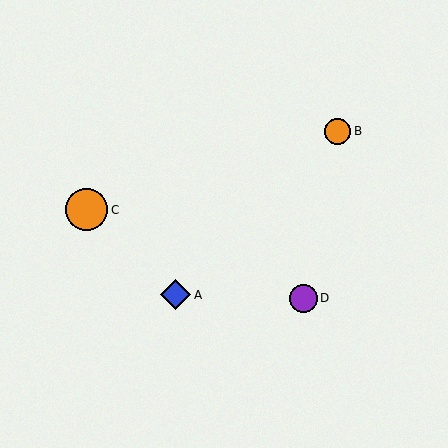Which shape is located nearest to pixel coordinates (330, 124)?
The orange circle (labeled B) at (338, 131) is nearest to that location.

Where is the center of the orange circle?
The center of the orange circle is at (87, 210).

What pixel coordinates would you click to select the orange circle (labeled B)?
Click at (338, 131) to select the orange circle B.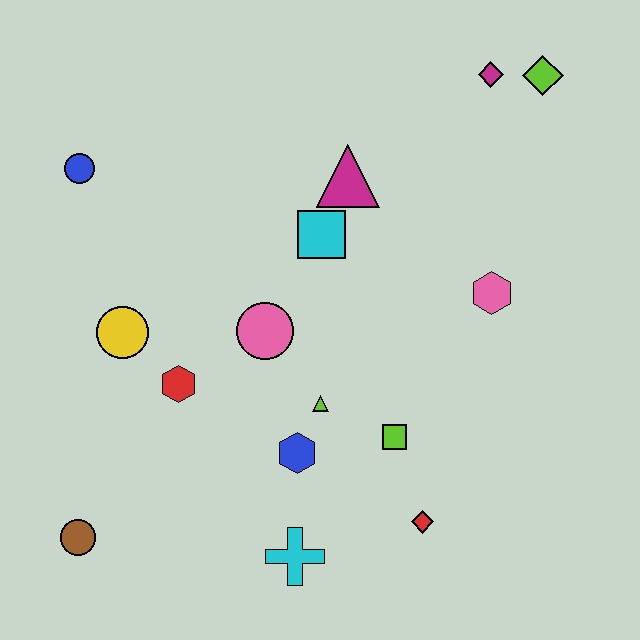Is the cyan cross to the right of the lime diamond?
No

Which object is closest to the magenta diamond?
The lime diamond is closest to the magenta diamond.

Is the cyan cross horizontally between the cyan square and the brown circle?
Yes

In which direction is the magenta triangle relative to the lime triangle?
The magenta triangle is above the lime triangle.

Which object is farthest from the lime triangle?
The lime diamond is farthest from the lime triangle.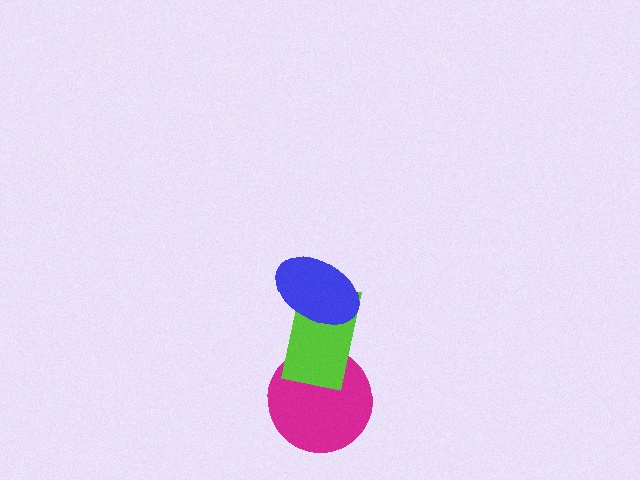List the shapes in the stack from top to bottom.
From top to bottom: the blue ellipse, the lime rectangle, the magenta circle.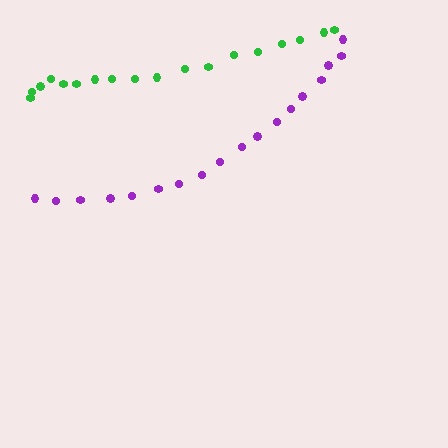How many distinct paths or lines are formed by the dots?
There are 2 distinct paths.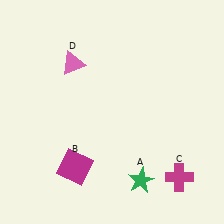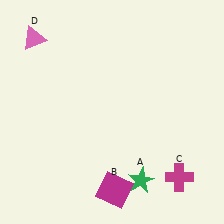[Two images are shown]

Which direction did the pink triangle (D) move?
The pink triangle (D) moved left.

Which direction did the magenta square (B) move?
The magenta square (B) moved right.